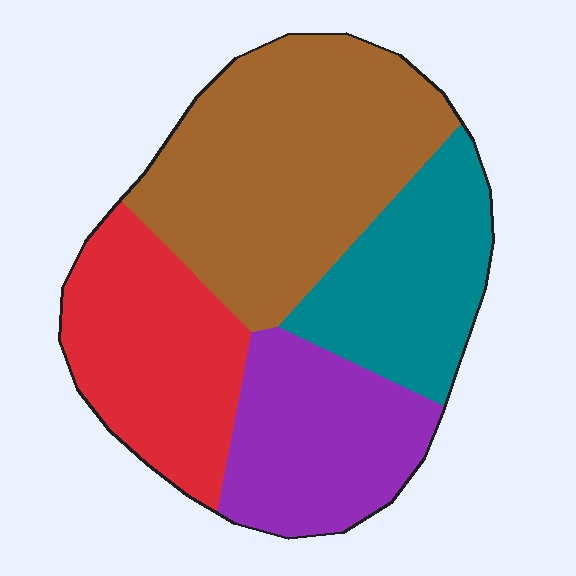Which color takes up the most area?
Brown, at roughly 35%.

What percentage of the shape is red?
Red covers around 25% of the shape.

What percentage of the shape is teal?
Teal covers about 20% of the shape.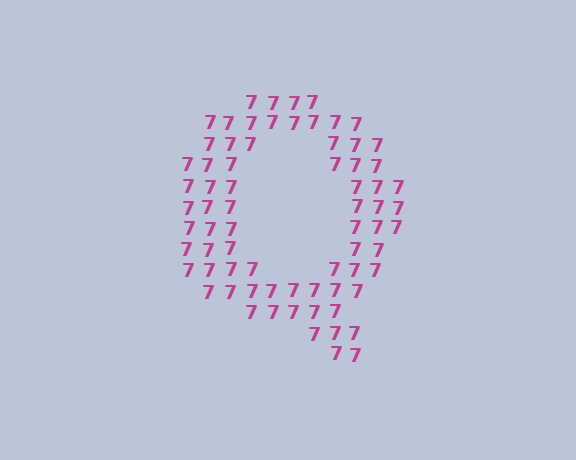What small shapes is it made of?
It is made of small digit 7's.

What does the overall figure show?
The overall figure shows the letter Q.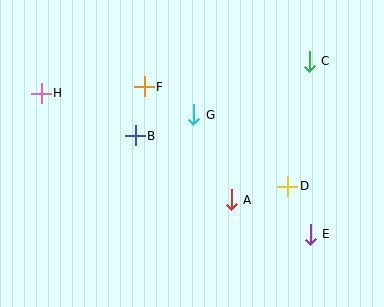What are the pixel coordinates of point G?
Point G is at (194, 115).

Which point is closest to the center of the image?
Point G at (194, 115) is closest to the center.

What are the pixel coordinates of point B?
Point B is at (135, 136).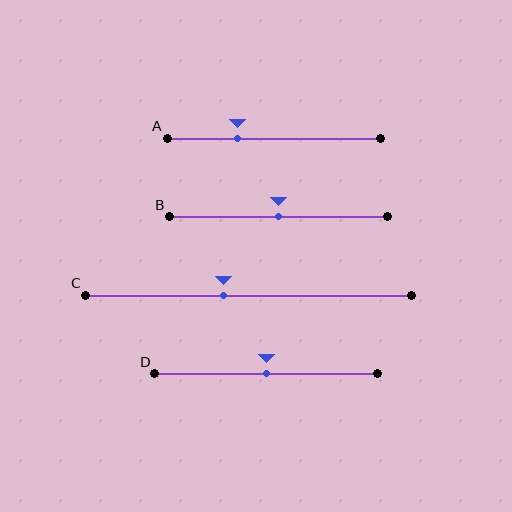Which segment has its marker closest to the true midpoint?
Segment B has its marker closest to the true midpoint.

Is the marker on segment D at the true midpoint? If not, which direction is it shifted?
Yes, the marker on segment D is at the true midpoint.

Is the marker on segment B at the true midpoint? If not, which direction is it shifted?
Yes, the marker on segment B is at the true midpoint.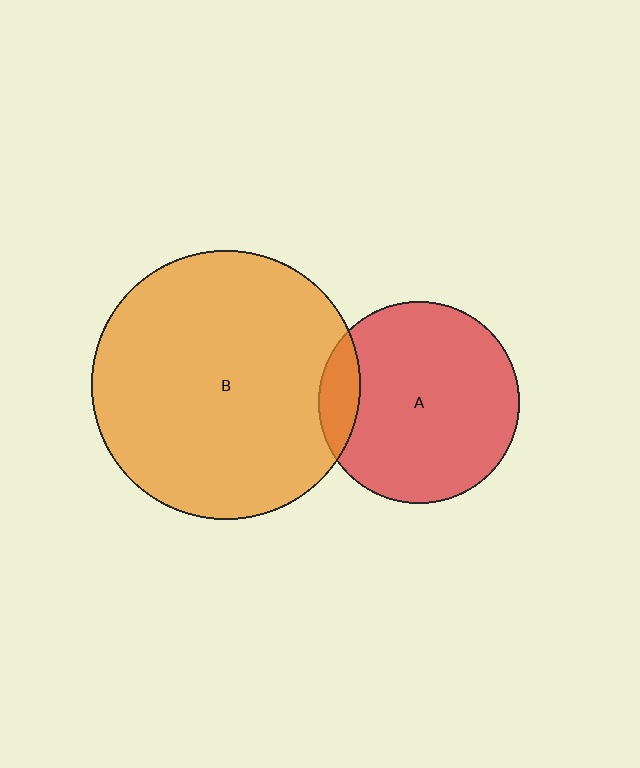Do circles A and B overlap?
Yes.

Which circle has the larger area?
Circle B (orange).